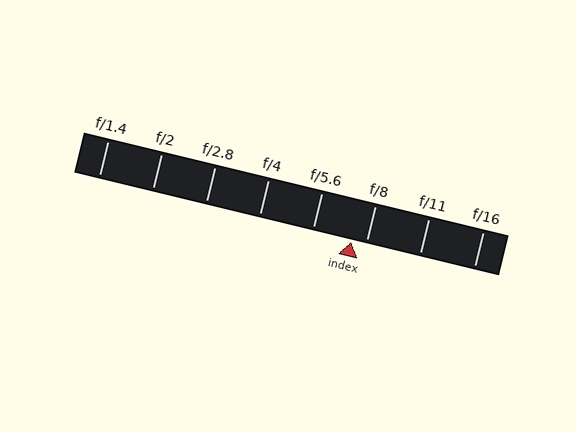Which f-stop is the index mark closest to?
The index mark is closest to f/8.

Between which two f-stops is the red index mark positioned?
The index mark is between f/5.6 and f/8.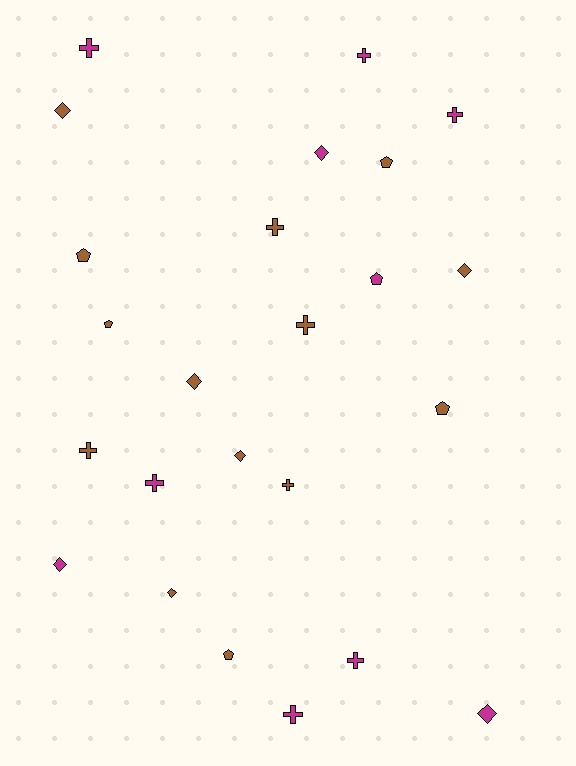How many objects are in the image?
There are 24 objects.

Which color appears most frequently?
Brown, with 14 objects.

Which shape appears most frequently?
Cross, with 10 objects.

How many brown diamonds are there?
There are 5 brown diamonds.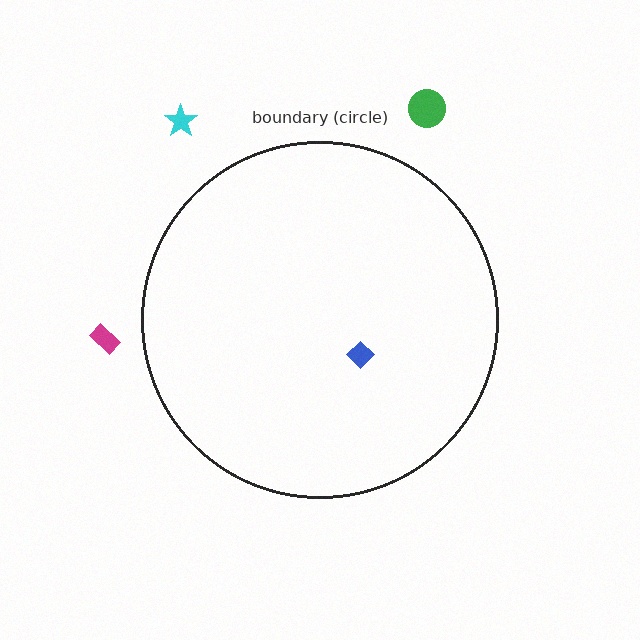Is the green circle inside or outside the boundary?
Outside.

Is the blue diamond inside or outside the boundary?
Inside.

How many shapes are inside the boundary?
1 inside, 3 outside.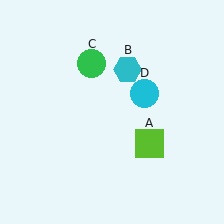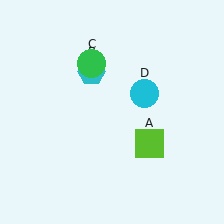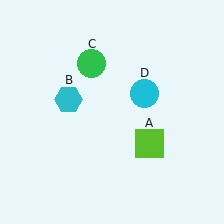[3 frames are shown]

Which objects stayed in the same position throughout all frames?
Lime square (object A) and green circle (object C) and cyan circle (object D) remained stationary.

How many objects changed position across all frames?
1 object changed position: cyan hexagon (object B).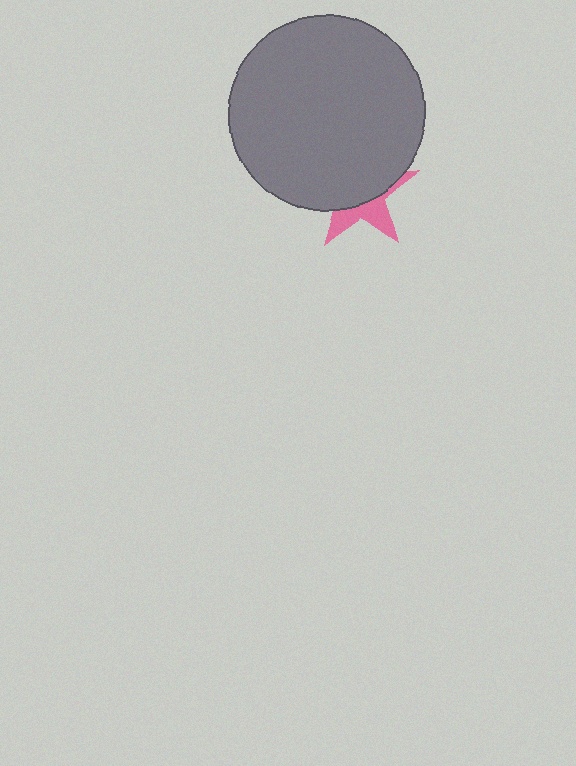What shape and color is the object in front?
The object in front is a gray circle.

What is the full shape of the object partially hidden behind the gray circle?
The partially hidden object is a pink star.